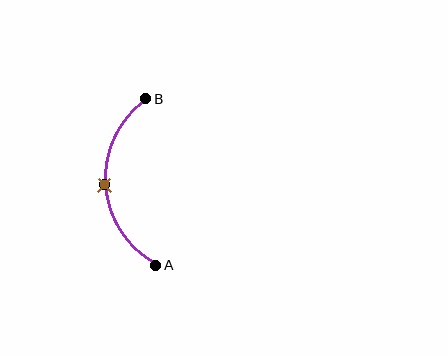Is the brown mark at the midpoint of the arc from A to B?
Yes. The brown mark lies on the arc at equal arc-length from both A and B — it is the arc midpoint.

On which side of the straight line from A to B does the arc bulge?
The arc bulges to the left of the straight line connecting A and B.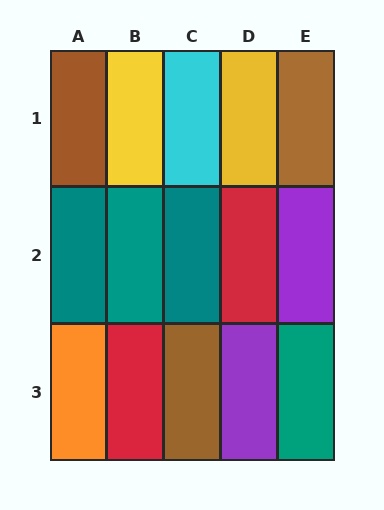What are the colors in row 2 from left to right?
Teal, teal, teal, red, purple.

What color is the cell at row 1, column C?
Cyan.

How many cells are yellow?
2 cells are yellow.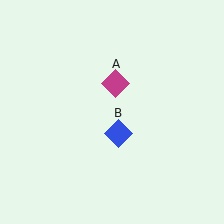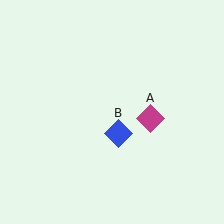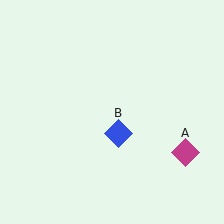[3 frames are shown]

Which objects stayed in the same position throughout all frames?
Blue diamond (object B) remained stationary.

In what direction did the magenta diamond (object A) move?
The magenta diamond (object A) moved down and to the right.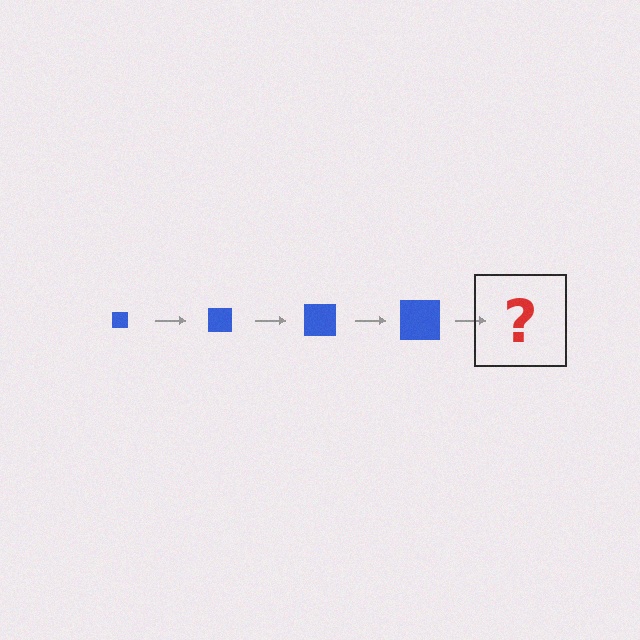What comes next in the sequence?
The next element should be a blue square, larger than the previous one.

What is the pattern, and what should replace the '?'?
The pattern is that the square gets progressively larger each step. The '?' should be a blue square, larger than the previous one.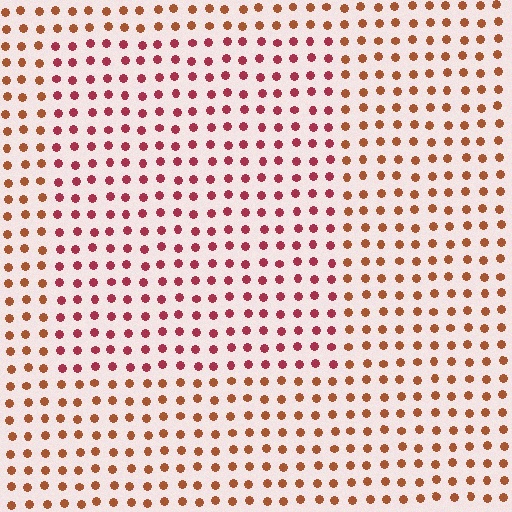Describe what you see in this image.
The image is filled with small brown elements in a uniform arrangement. A rectangle-shaped region is visible where the elements are tinted to a slightly different hue, forming a subtle color boundary.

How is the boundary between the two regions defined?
The boundary is defined purely by a slight shift in hue (about 33 degrees). Spacing, size, and orientation are identical on both sides.